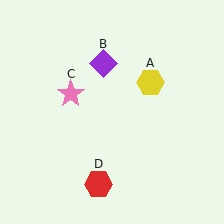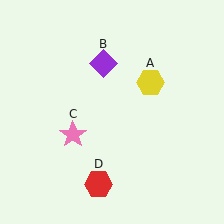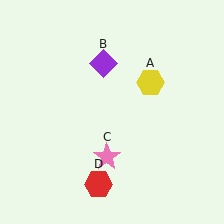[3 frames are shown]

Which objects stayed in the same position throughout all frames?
Yellow hexagon (object A) and purple diamond (object B) and red hexagon (object D) remained stationary.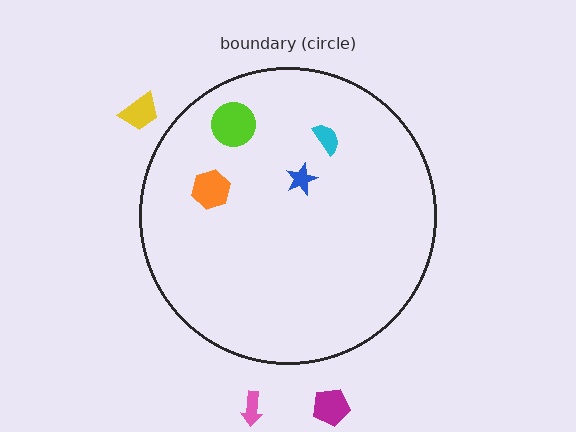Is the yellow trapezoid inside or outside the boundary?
Outside.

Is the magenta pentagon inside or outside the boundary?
Outside.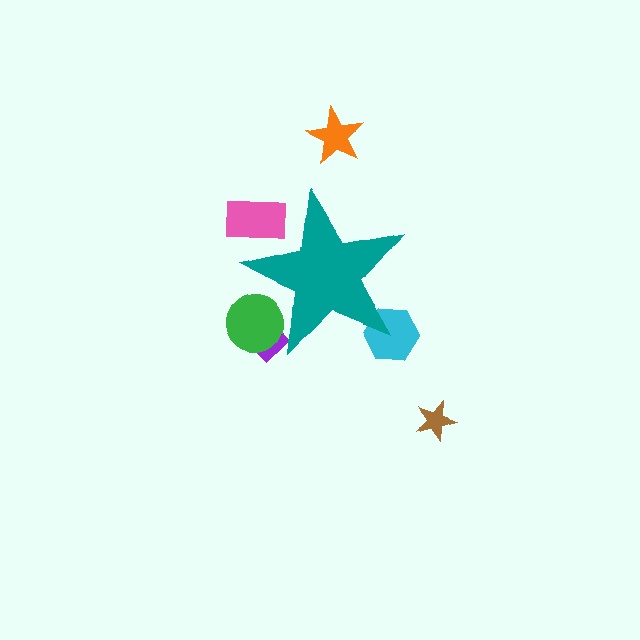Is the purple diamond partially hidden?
Yes, the purple diamond is partially hidden behind the teal star.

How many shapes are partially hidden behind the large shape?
4 shapes are partially hidden.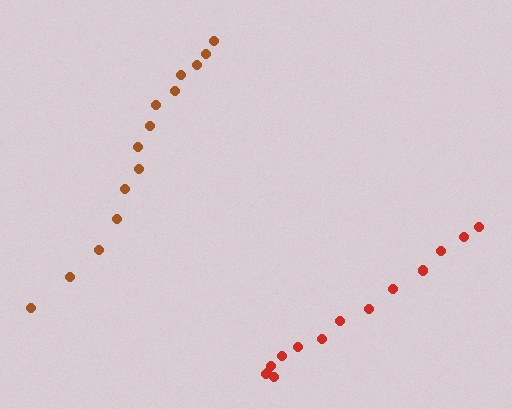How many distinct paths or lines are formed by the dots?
There are 2 distinct paths.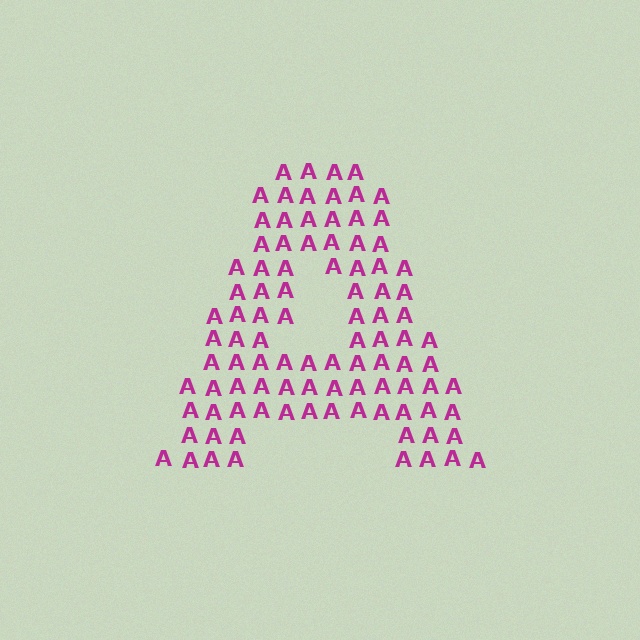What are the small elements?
The small elements are letter A's.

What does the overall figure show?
The overall figure shows the letter A.